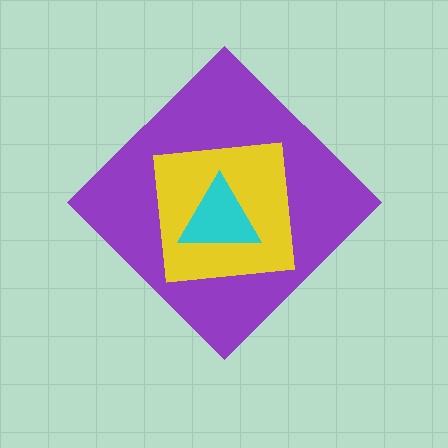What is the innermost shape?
The cyan triangle.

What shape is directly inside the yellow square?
The cyan triangle.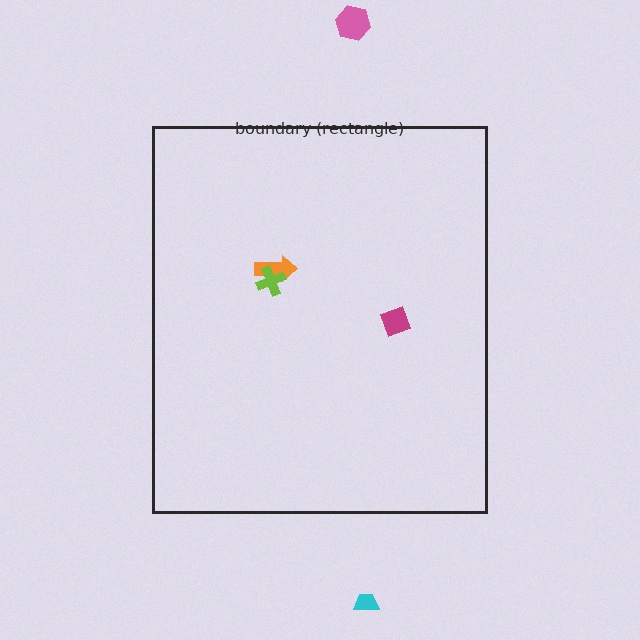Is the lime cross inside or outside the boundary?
Inside.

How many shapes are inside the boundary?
3 inside, 2 outside.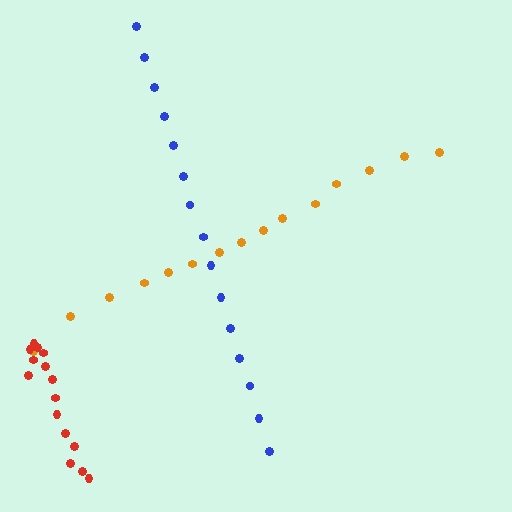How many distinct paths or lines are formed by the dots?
There are 3 distinct paths.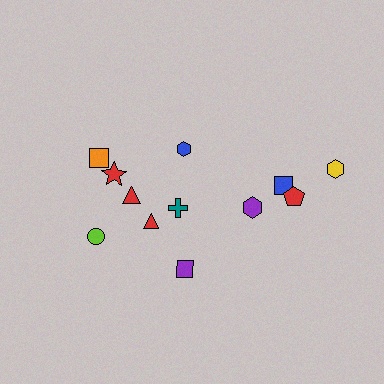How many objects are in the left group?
There are 7 objects.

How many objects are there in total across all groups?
There are 12 objects.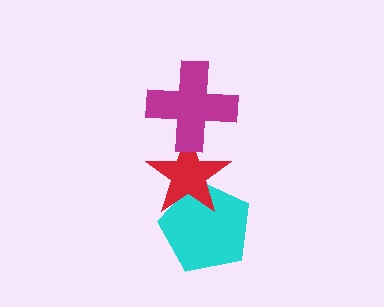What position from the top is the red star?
The red star is 2nd from the top.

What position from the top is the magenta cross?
The magenta cross is 1st from the top.